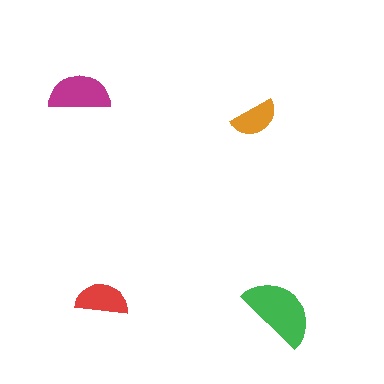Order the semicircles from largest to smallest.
the green one, the magenta one, the red one, the orange one.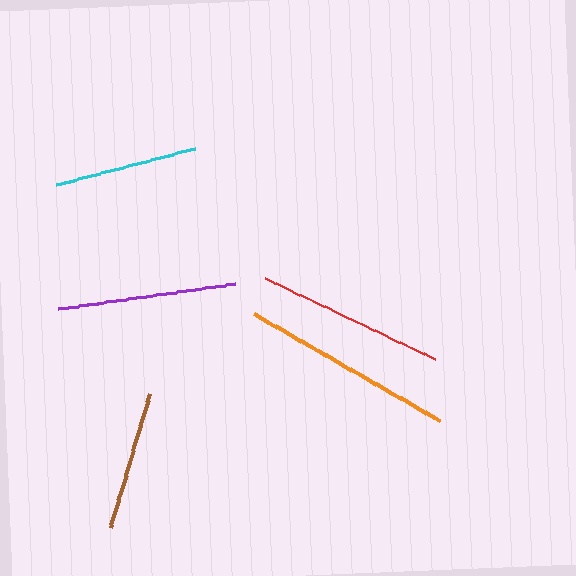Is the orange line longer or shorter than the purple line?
The orange line is longer than the purple line.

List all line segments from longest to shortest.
From longest to shortest: orange, red, purple, cyan, brown.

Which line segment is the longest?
The orange line is the longest at approximately 215 pixels.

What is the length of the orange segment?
The orange segment is approximately 215 pixels long.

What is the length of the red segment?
The red segment is approximately 188 pixels long.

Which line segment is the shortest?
The brown line is the shortest at approximately 141 pixels.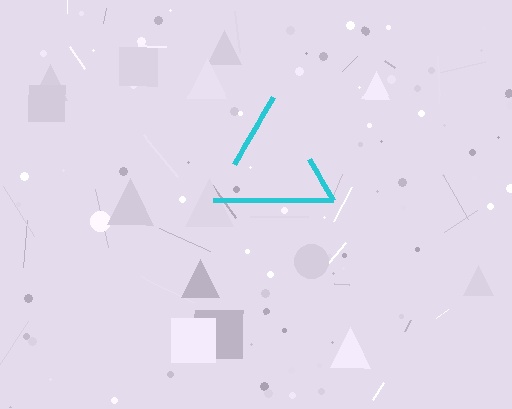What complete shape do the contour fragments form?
The contour fragments form a triangle.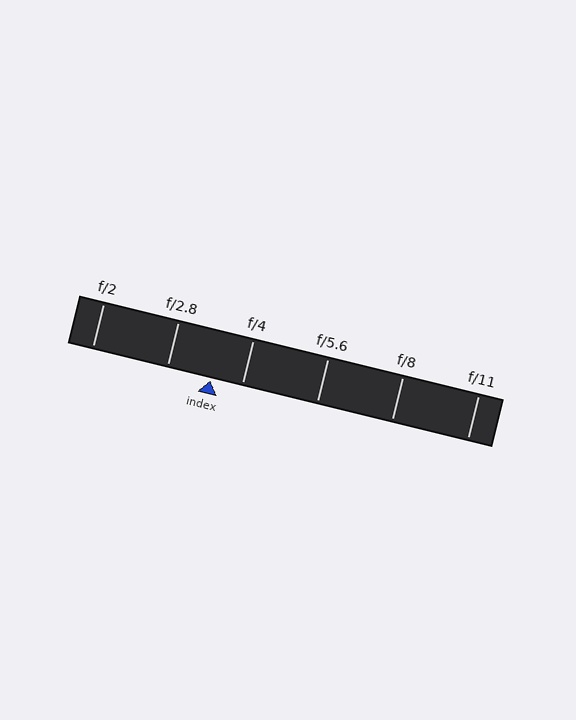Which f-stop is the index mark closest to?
The index mark is closest to f/4.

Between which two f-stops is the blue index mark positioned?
The index mark is between f/2.8 and f/4.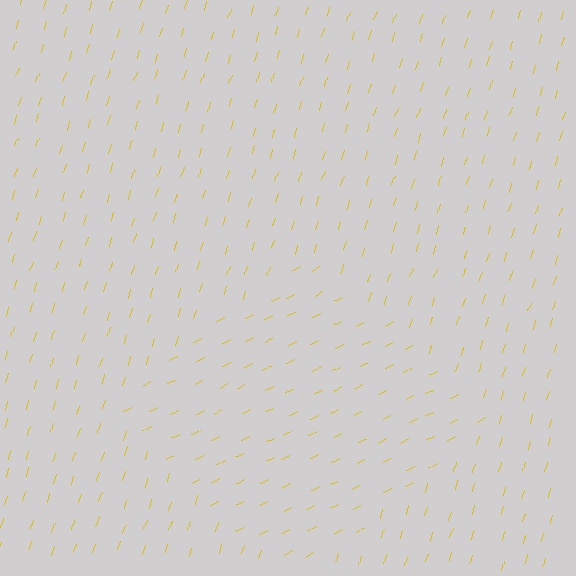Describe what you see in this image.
The image is filled with small yellow line segments. A diamond region in the image has lines oriented differently from the surrounding lines, creating a visible texture boundary.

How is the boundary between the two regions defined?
The boundary is defined purely by a change in line orientation (approximately 45 degrees difference). All lines are the same color and thickness.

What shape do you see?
I see a diamond.